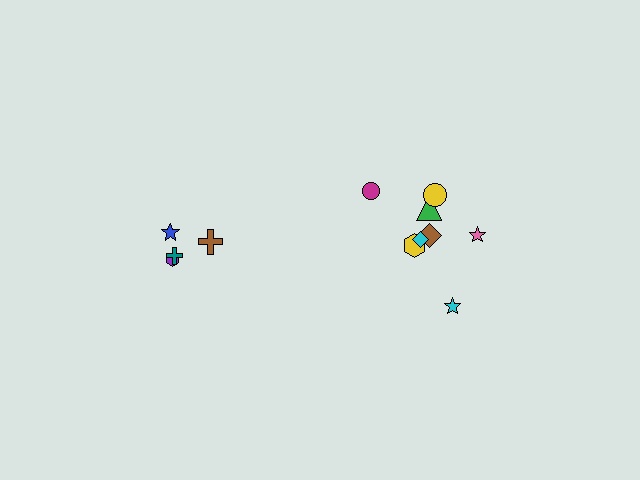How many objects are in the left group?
There are 4 objects.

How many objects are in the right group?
There are 8 objects.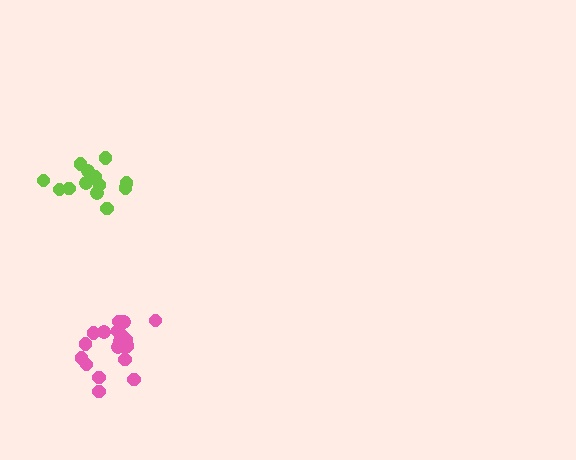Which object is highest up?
The lime cluster is topmost.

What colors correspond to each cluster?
The clusters are colored: pink, lime.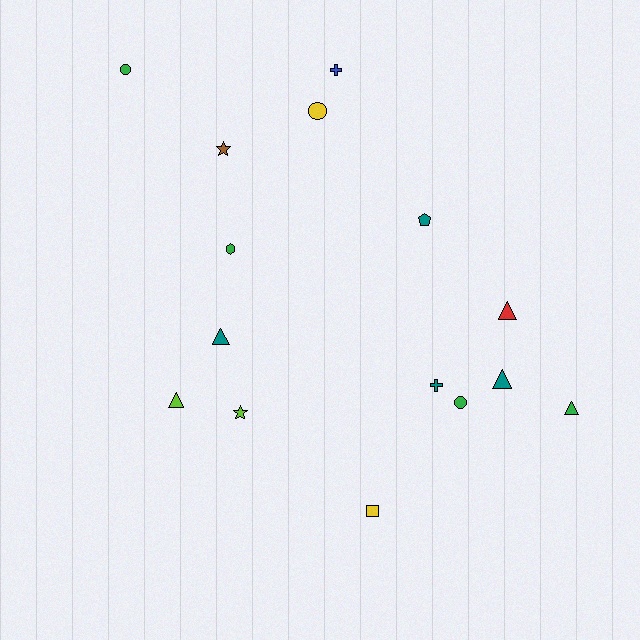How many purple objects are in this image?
There are no purple objects.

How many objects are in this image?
There are 15 objects.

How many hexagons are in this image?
There is 1 hexagon.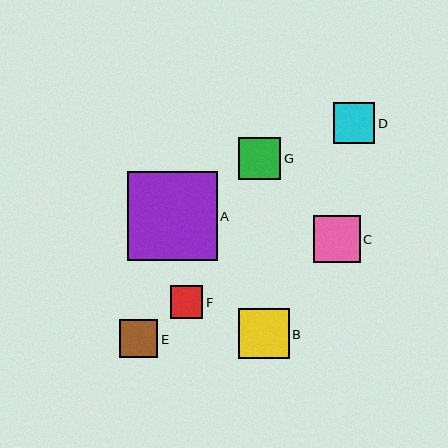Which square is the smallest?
Square F is the smallest with a size of approximately 32 pixels.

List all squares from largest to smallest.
From largest to smallest: A, B, C, G, D, E, F.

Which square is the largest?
Square A is the largest with a size of approximately 89 pixels.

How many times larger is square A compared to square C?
Square A is approximately 1.9 times the size of square C.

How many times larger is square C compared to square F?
Square C is approximately 1.5 times the size of square F.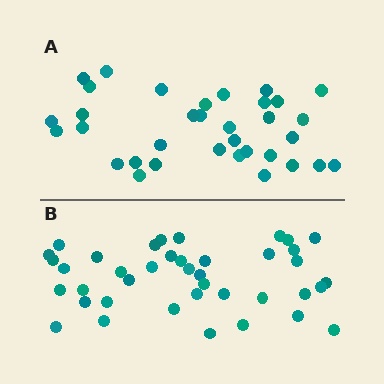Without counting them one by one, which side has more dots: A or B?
Region B (the bottom region) has more dots.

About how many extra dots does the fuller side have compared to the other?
Region B has about 6 more dots than region A.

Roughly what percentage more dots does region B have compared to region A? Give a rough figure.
About 20% more.